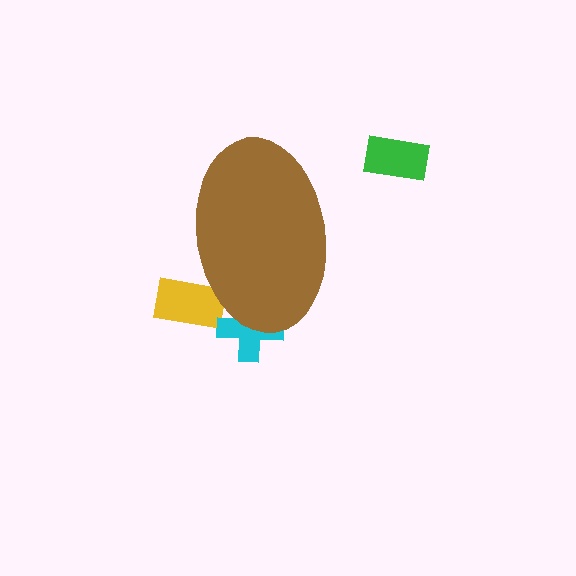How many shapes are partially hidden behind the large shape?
2 shapes are partially hidden.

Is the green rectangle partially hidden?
No, the green rectangle is fully visible.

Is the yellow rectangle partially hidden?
Yes, the yellow rectangle is partially hidden behind the brown ellipse.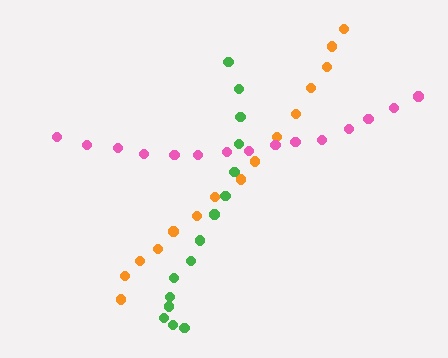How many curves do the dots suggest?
There are 3 distinct paths.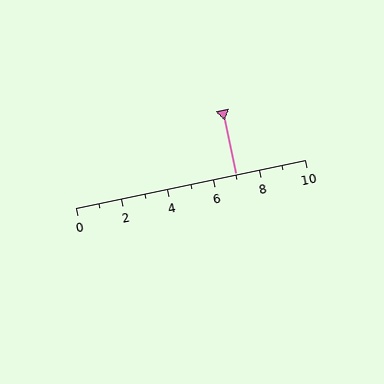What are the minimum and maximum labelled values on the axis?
The axis runs from 0 to 10.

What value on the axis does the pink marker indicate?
The marker indicates approximately 7.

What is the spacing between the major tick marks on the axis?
The major ticks are spaced 2 apart.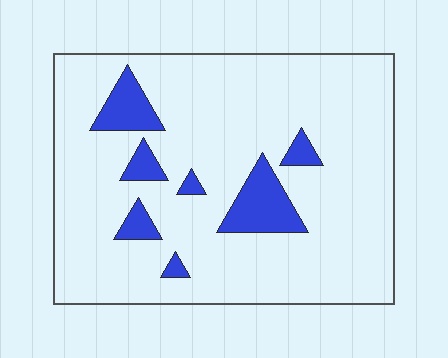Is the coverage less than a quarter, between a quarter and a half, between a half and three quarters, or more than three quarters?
Less than a quarter.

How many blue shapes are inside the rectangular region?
7.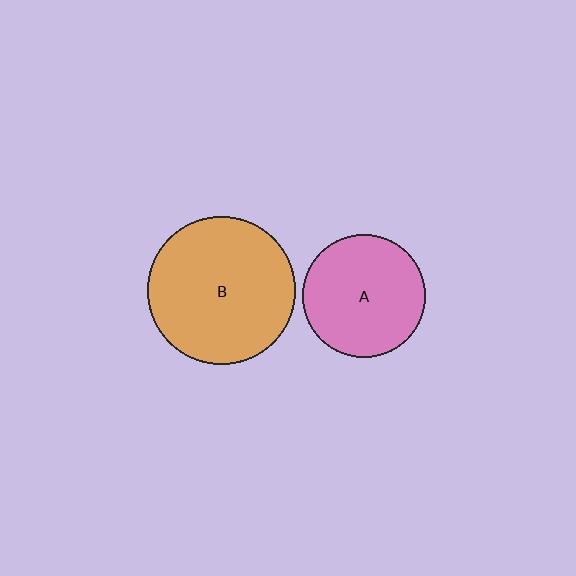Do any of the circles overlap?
No, none of the circles overlap.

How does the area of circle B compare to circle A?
Approximately 1.4 times.